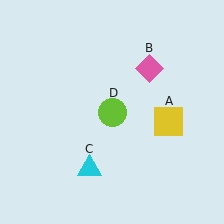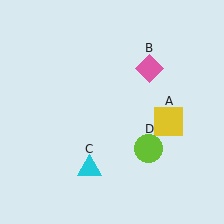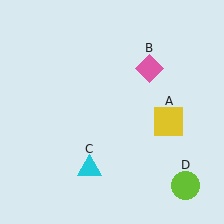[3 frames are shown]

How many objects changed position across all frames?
1 object changed position: lime circle (object D).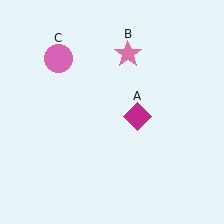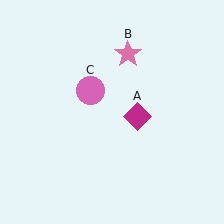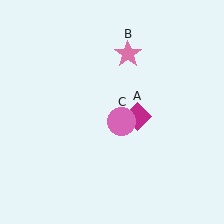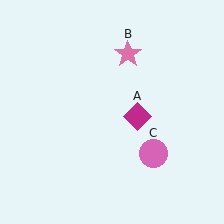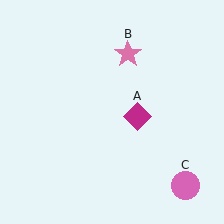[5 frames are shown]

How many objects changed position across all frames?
1 object changed position: pink circle (object C).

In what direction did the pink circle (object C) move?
The pink circle (object C) moved down and to the right.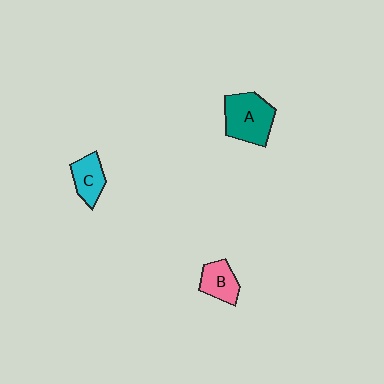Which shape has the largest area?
Shape A (teal).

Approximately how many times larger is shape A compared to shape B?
Approximately 1.7 times.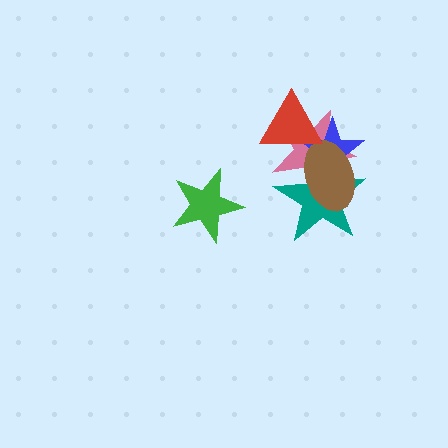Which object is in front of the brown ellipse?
The red triangle is in front of the brown ellipse.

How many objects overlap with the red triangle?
3 objects overlap with the red triangle.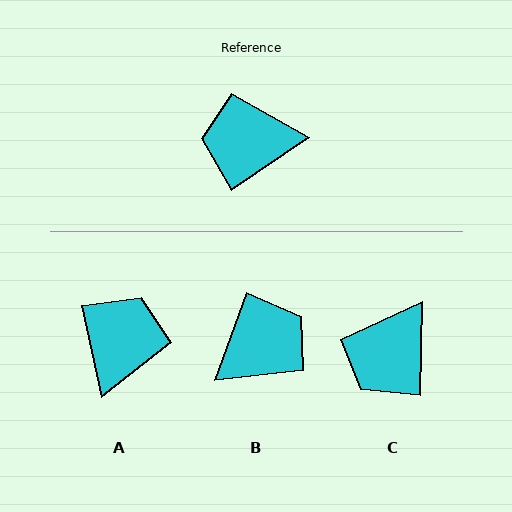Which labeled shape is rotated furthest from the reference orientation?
B, about 144 degrees away.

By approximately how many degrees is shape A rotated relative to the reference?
Approximately 112 degrees clockwise.